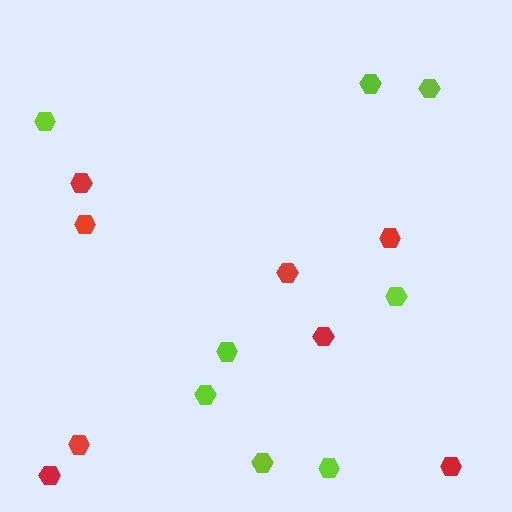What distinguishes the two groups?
There are 2 groups: one group of red hexagons (8) and one group of lime hexagons (8).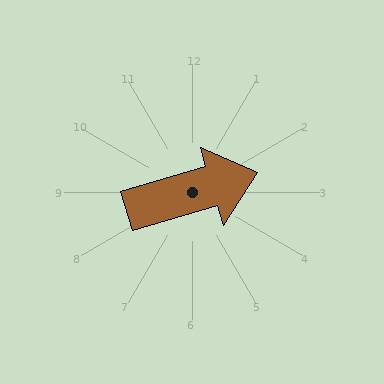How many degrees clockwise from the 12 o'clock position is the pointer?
Approximately 74 degrees.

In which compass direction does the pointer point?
East.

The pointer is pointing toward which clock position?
Roughly 2 o'clock.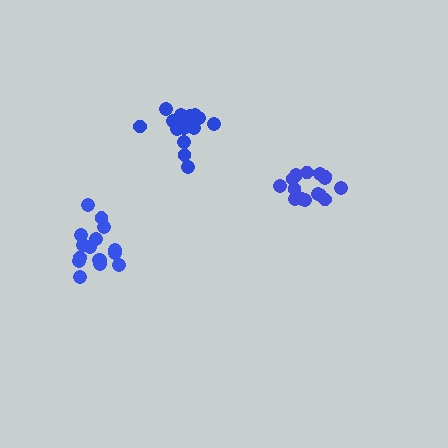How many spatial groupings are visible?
There are 3 spatial groupings.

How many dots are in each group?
Group 1: 16 dots, Group 2: 15 dots, Group 3: 16 dots (47 total).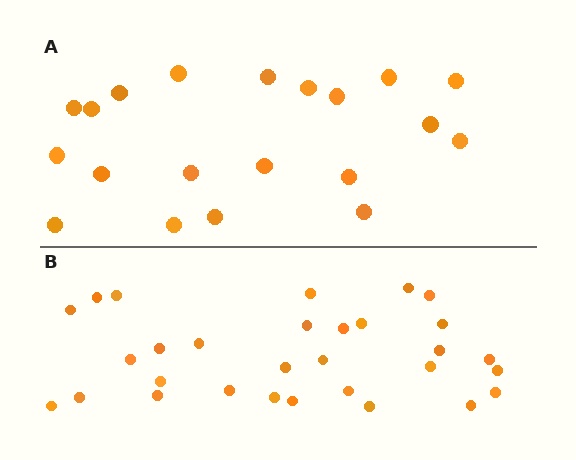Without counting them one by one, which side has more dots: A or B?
Region B (the bottom region) has more dots.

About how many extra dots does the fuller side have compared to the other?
Region B has roughly 10 or so more dots than region A.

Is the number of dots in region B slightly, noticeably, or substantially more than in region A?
Region B has substantially more. The ratio is roughly 1.5 to 1.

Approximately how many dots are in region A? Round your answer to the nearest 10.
About 20 dots.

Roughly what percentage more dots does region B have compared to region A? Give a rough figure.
About 50% more.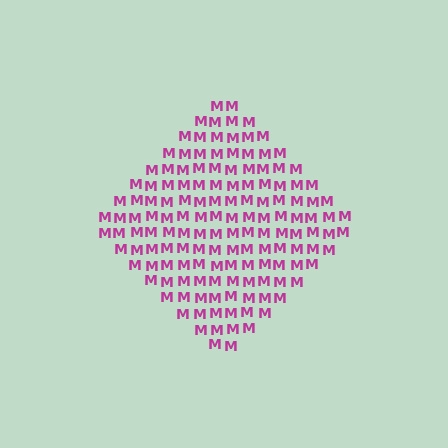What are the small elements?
The small elements are letter M's.